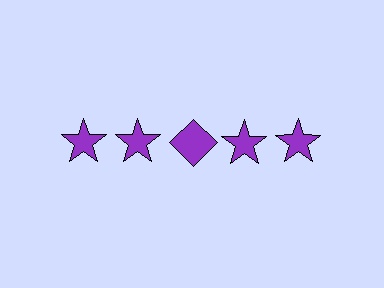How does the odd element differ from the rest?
It has a different shape: diamond instead of star.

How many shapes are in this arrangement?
There are 5 shapes arranged in a grid pattern.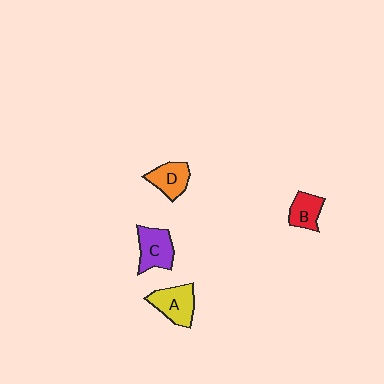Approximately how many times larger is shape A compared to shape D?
Approximately 1.2 times.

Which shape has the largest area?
Shape A (yellow).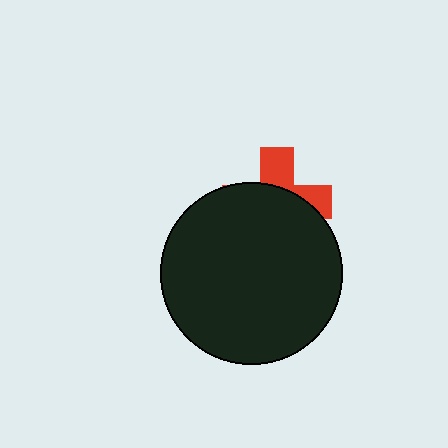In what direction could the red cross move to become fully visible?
The red cross could move up. That would shift it out from behind the black circle entirely.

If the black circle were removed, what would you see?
You would see the complete red cross.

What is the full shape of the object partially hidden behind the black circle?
The partially hidden object is a red cross.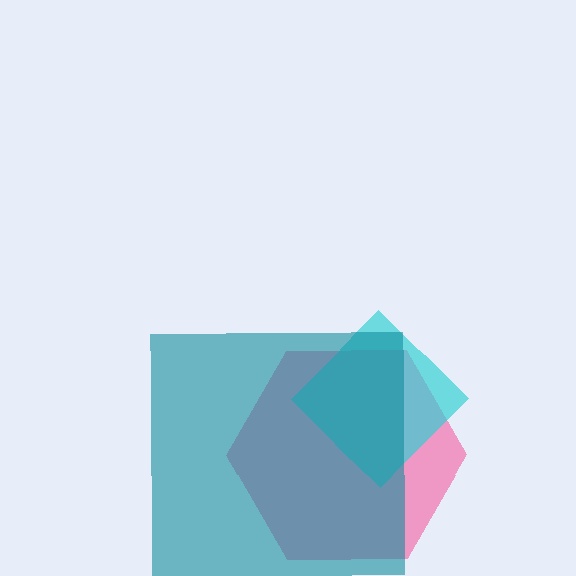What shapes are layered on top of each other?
The layered shapes are: a pink hexagon, a cyan diamond, a teal square.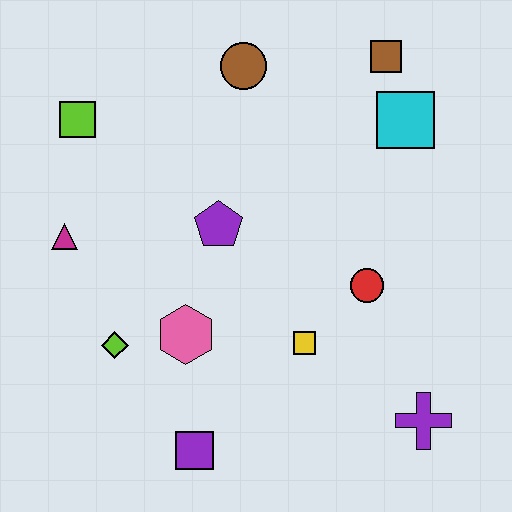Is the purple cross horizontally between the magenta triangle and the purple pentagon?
No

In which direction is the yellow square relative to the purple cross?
The yellow square is to the left of the purple cross.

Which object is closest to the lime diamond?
The pink hexagon is closest to the lime diamond.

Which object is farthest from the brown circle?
The purple cross is farthest from the brown circle.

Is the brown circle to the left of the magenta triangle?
No